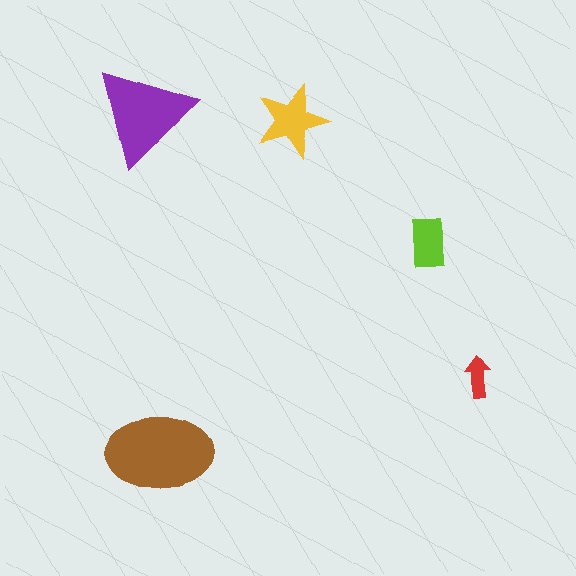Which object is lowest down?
The brown ellipse is bottommost.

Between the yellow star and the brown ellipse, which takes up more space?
The brown ellipse.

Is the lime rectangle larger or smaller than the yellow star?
Smaller.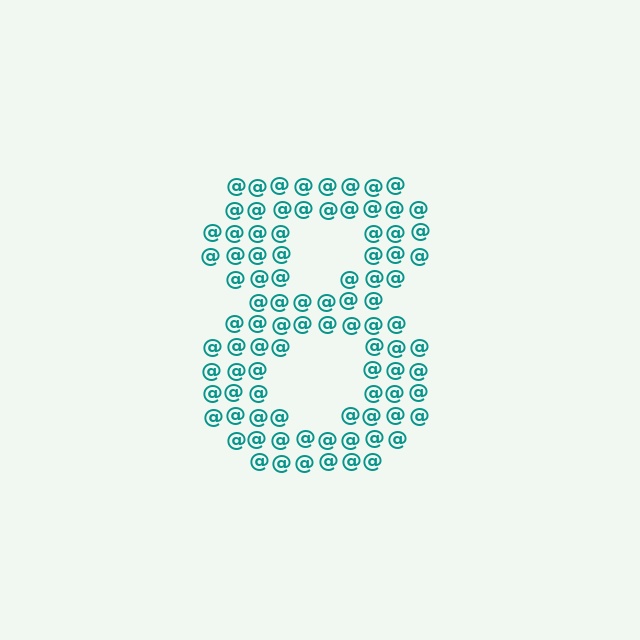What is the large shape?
The large shape is the digit 8.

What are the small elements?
The small elements are at signs.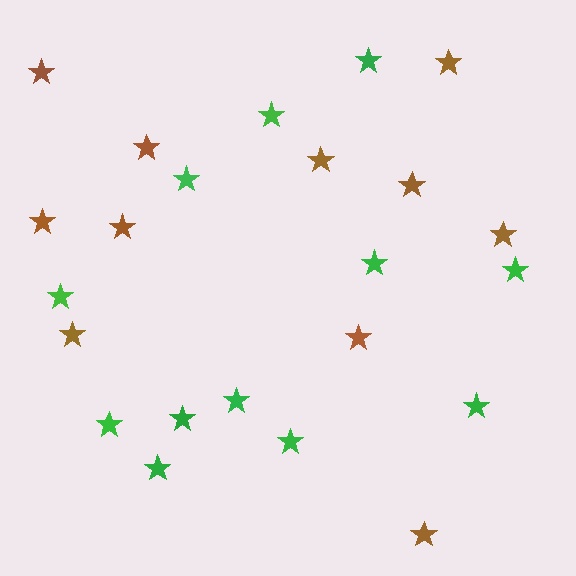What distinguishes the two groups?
There are 2 groups: one group of brown stars (11) and one group of green stars (12).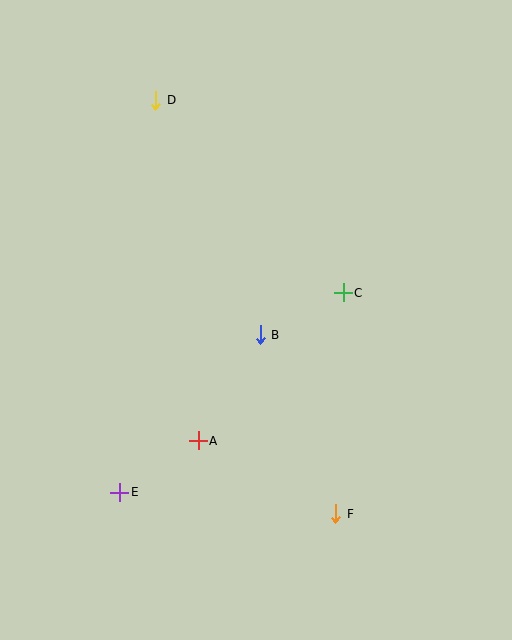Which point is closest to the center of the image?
Point B at (260, 335) is closest to the center.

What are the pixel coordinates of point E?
Point E is at (120, 492).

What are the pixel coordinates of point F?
Point F is at (336, 514).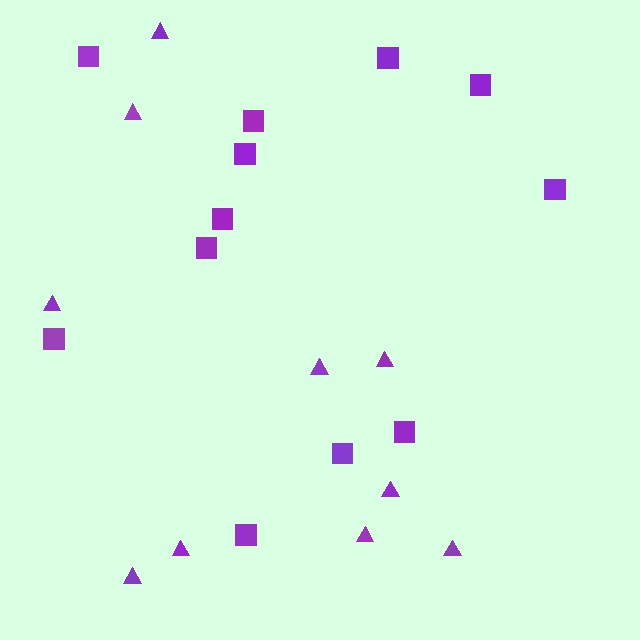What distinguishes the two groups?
There are 2 groups: one group of triangles (10) and one group of squares (12).